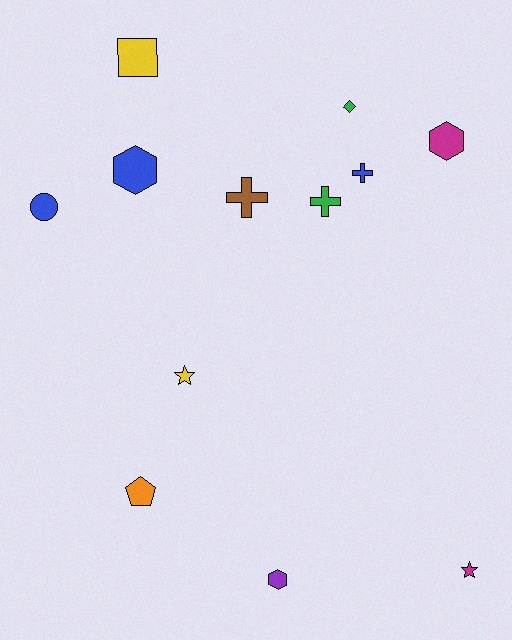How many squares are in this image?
There is 1 square.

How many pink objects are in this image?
There are no pink objects.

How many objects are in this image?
There are 12 objects.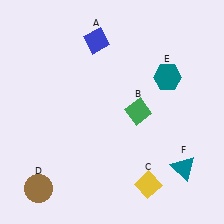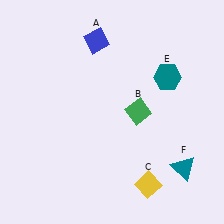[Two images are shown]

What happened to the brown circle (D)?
The brown circle (D) was removed in Image 2. It was in the bottom-left area of Image 1.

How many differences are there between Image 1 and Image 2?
There is 1 difference between the two images.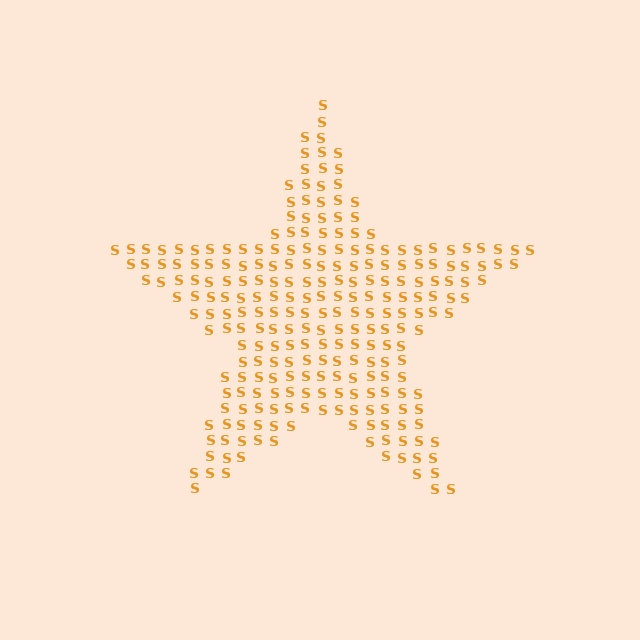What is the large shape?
The large shape is a star.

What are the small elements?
The small elements are letter S's.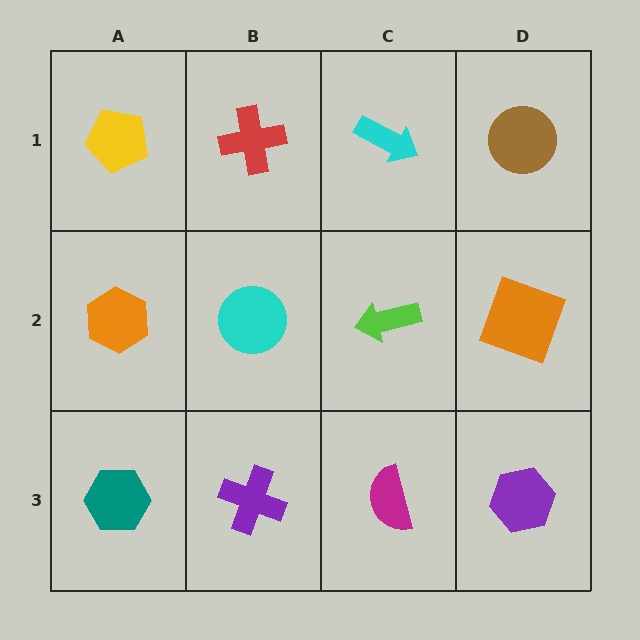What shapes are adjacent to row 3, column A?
An orange hexagon (row 2, column A), a purple cross (row 3, column B).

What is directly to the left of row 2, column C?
A cyan circle.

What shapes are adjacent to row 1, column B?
A cyan circle (row 2, column B), a yellow pentagon (row 1, column A), a cyan arrow (row 1, column C).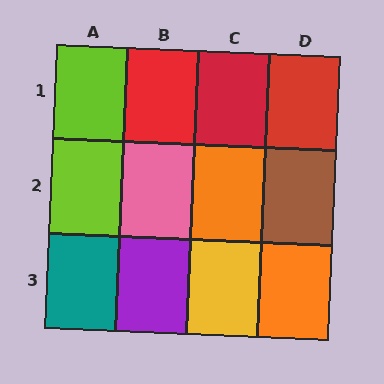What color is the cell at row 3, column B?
Purple.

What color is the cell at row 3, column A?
Teal.